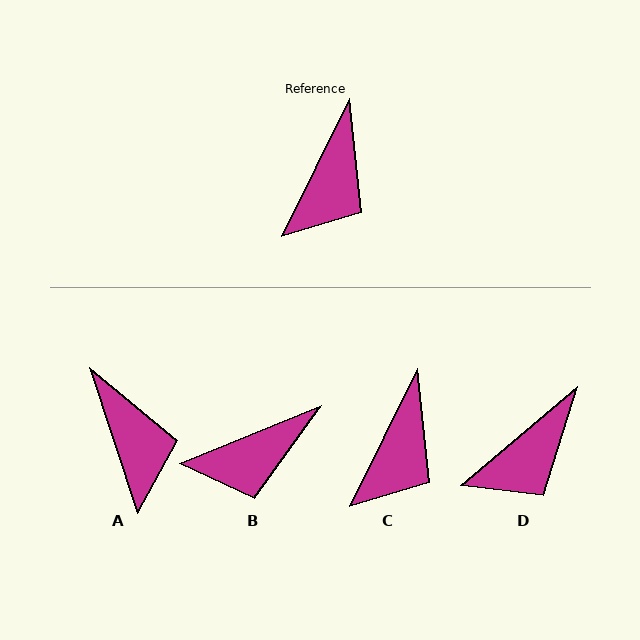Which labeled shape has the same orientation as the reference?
C.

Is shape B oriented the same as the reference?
No, it is off by about 42 degrees.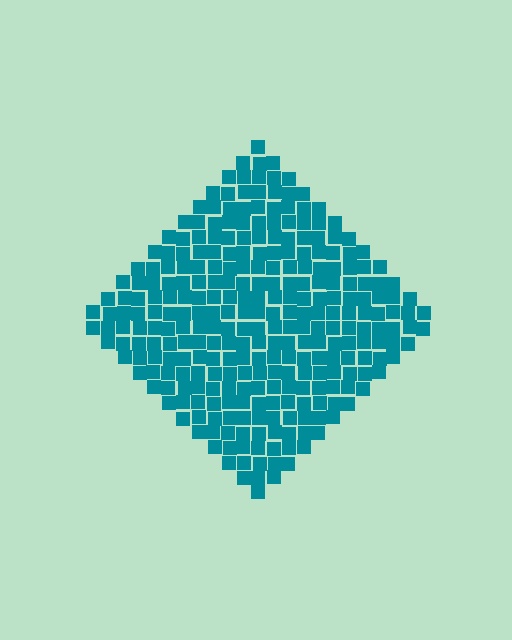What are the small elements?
The small elements are squares.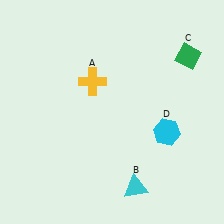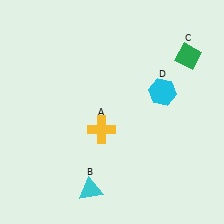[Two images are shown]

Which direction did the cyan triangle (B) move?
The cyan triangle (B) moved left.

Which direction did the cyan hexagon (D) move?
The cyan hexagon (D) moved up.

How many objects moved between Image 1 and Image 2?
3 objects moved between the two images.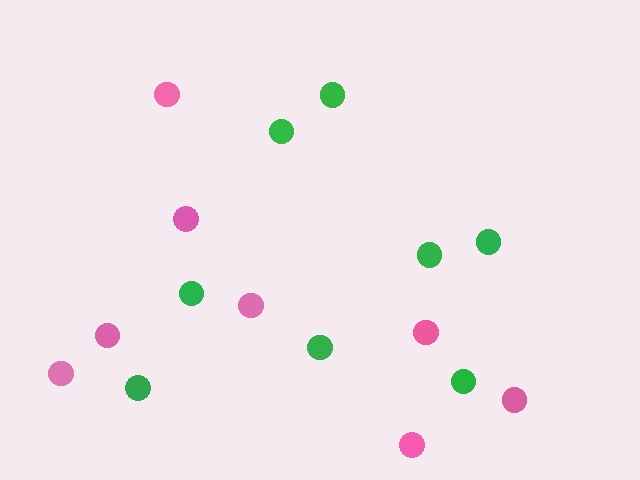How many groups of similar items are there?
There are 2 groups: one group of green circles (8) and one group of pink circles (8).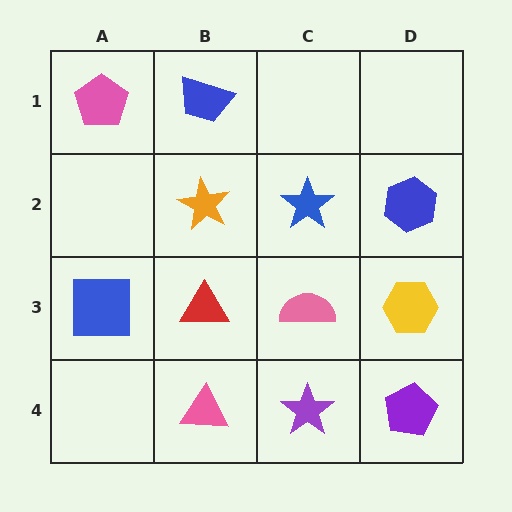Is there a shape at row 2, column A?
No, that cell is empty.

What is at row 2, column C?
A blue star.